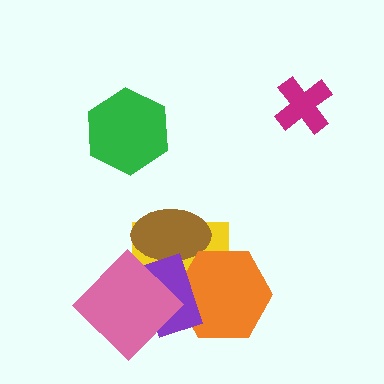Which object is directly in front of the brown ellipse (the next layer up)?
The orange hexagon is directly in front of the brown ellipse.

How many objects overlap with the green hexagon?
0 objects overlap with the green hexagon.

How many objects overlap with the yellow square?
4 objects overlap with the yellow square.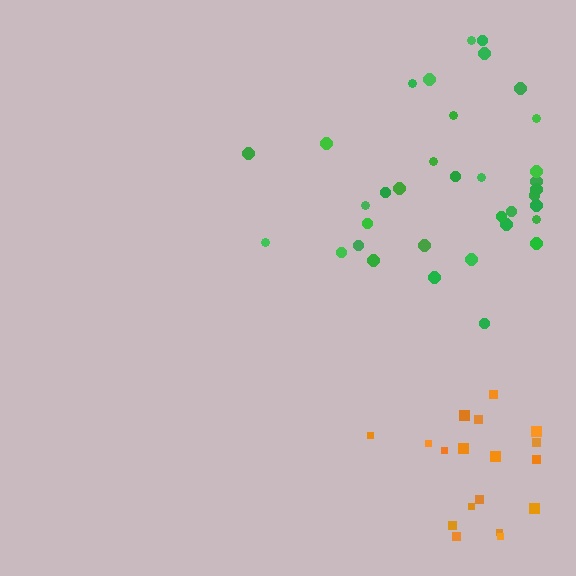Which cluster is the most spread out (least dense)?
Green.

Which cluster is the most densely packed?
Orange.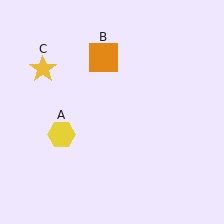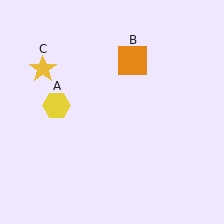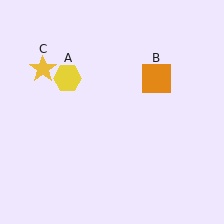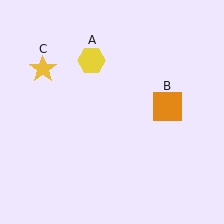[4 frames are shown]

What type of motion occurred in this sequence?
The yellow hexagon (object A), orange square (object B) rotated clockwise around the center of the scene.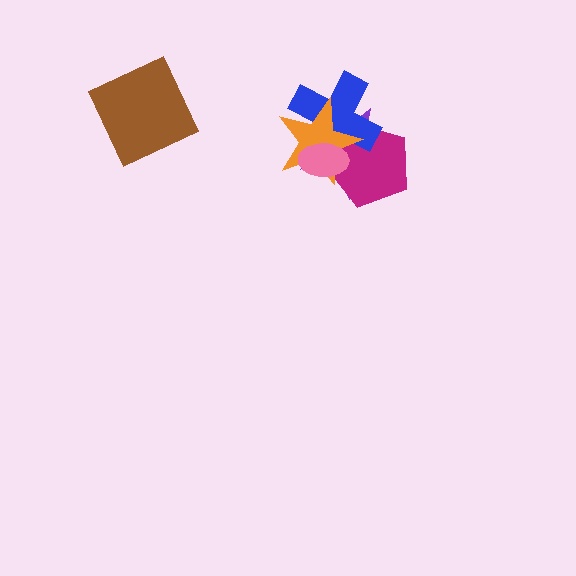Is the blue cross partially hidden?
Yes, it is partially covered by another shape.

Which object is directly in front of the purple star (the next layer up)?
The magenta pentagon is directly in front of the purple star.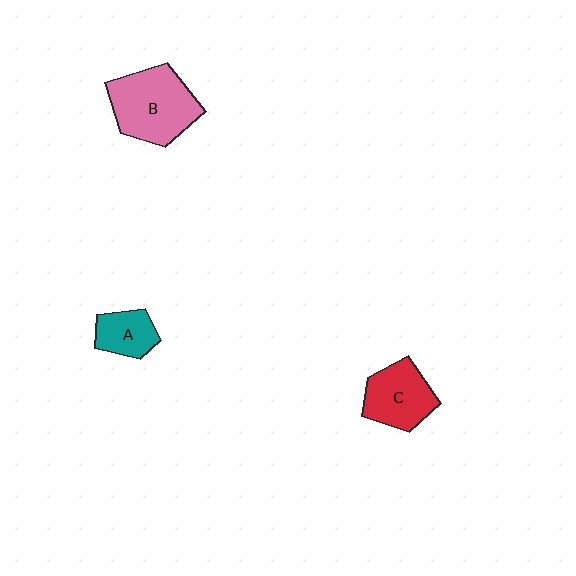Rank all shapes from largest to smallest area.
From largest to smallest: B (pink), C (red), A (teal).